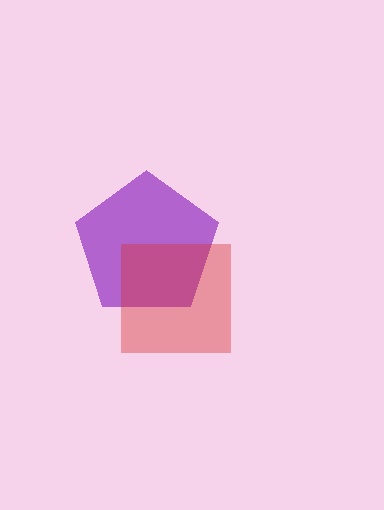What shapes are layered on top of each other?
The layered shapes are: a purple pentagon, a red square.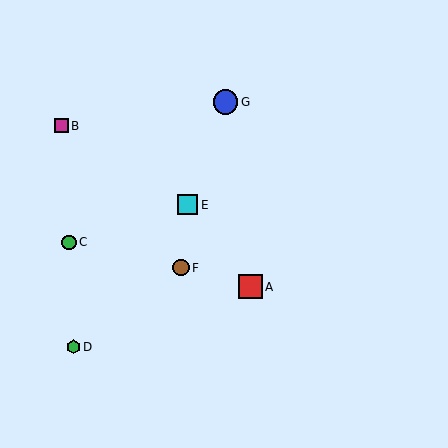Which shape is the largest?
The blue circle (labeled G) is the largest.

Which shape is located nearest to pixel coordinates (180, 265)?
The brown circle (labeled F) at (181, 268) is nearest to that location.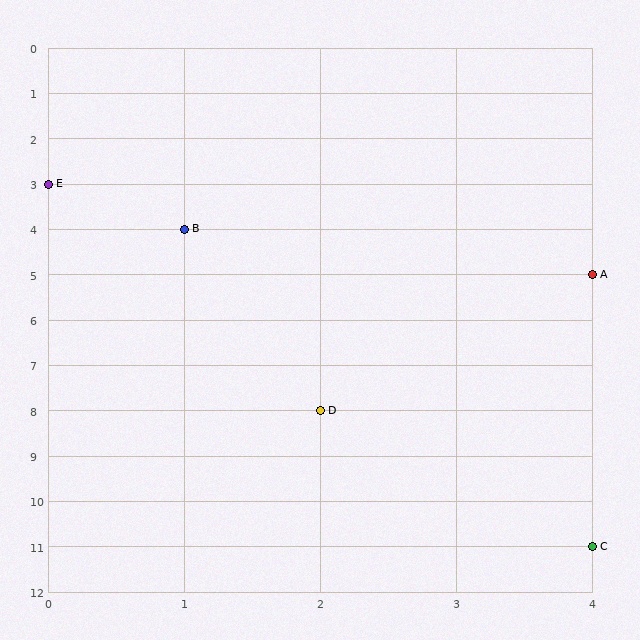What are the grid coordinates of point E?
Point E is at grid coordinates (0, 3).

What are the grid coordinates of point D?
Point D is at grid coordinates (2, 8).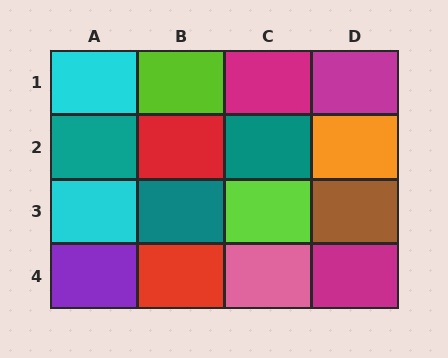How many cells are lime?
2 cells are lime.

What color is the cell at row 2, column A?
Teal.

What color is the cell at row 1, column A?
Cyan.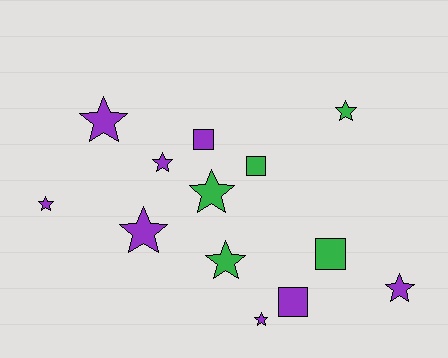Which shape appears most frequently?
Star, with 9 objects.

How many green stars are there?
There are 3 green stars.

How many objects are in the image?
There are 13 objects.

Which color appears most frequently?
Purple, with 8 objects.